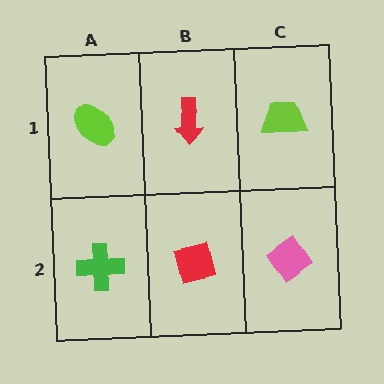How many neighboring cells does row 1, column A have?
2.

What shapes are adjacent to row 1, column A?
A green cross (row 2, column A), a red arrow (row 1, column B).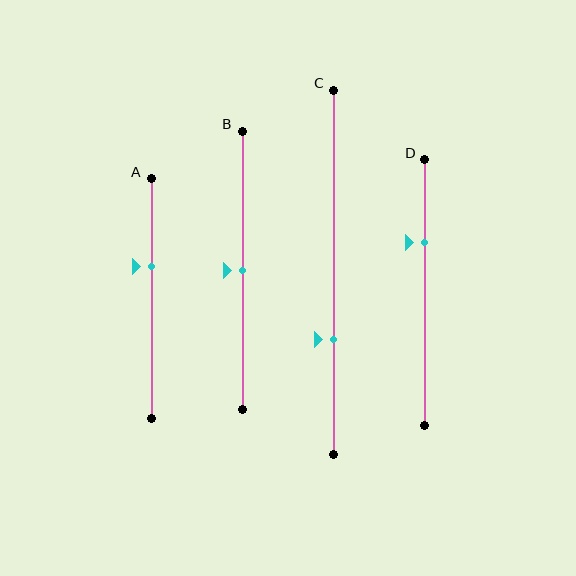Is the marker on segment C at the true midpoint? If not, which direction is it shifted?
No, the marker on segment C is shifted downward by about 18% of the segment length.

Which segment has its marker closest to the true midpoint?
Segment B has its marker closest to the true midpoint.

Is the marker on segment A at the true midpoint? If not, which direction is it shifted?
No, the marker on segment A is shifted upward by about 13% of the segment length.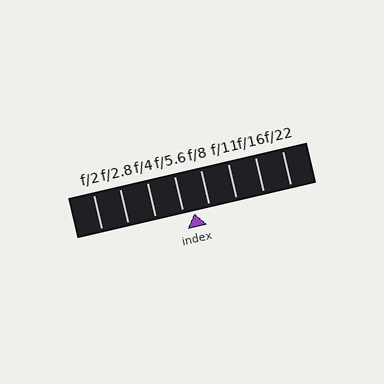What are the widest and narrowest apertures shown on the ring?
The widest aperture shown is f/2 and the narrowest is f/22.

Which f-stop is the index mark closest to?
The index mark is closest to f/5.6.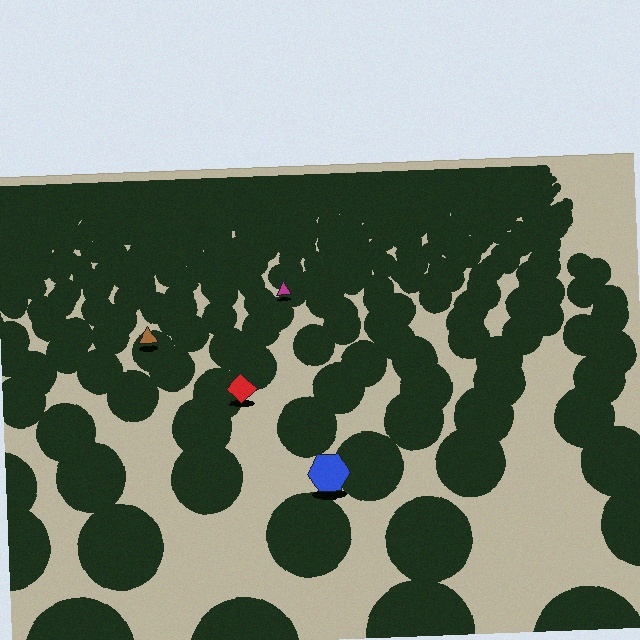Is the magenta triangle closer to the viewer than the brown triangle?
No. The brown triangle is closer — you can tell from the texture gradient: the ground texture is coarser near it.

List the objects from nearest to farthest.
From nearest to farthest: the blue hexagon, the red diamond, the brown triangle, the magenta triangle.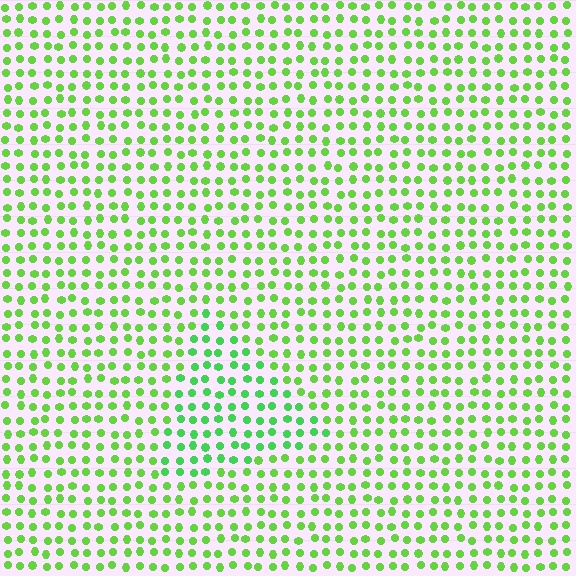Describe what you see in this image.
The image is filled with small lime elements in a uniform arrangement. A triangle-shaped region is visible where the elements are tinted to a slightly different hue, forming a subtle color boundary.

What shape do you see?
I see a triangle.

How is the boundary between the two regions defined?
The boundary is defined purely by a slight shift in hue (about 23 degrees). Spacing, size, and orientation are identical on both sides.